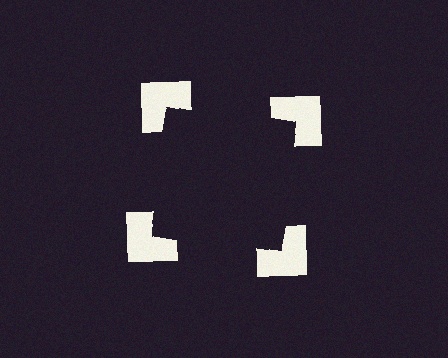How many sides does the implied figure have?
4 sides.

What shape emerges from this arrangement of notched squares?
An illusory square — its edges are inferred from the aligned wedge cuts in the notched squares, not physically drawn.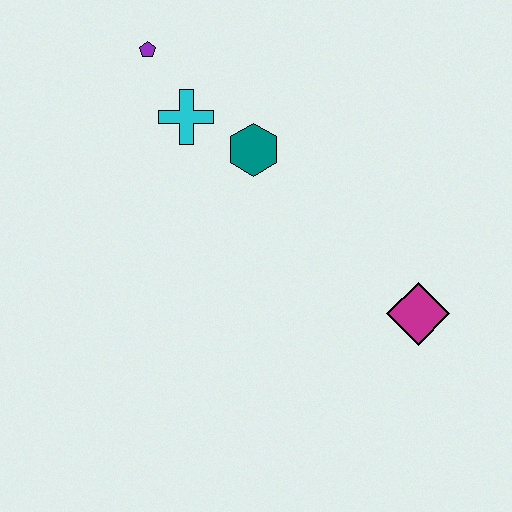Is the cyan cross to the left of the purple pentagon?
No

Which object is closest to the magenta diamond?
The teal hexagon is closest to the magenta diamond.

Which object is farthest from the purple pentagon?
The magenta diamond is farthest from the purple pentagon.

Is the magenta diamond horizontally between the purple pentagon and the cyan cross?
No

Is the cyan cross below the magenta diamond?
No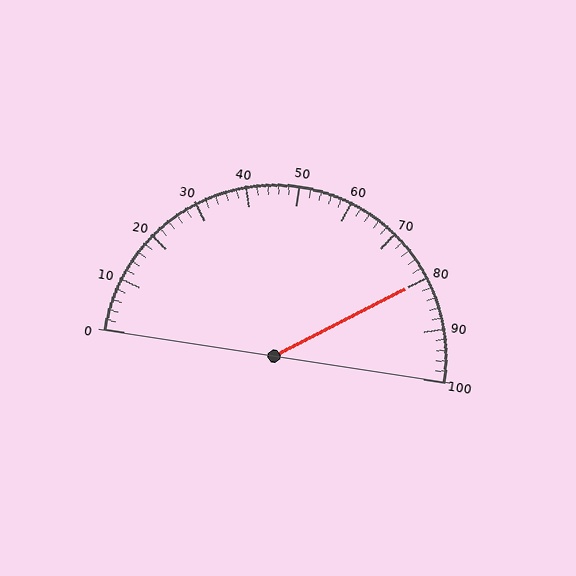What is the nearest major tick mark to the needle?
The nearest major tick mark is 80.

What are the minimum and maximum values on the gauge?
The gauge ranges from 0 to 100.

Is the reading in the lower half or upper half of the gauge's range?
The reading is in the upper half of the range (0 to 100).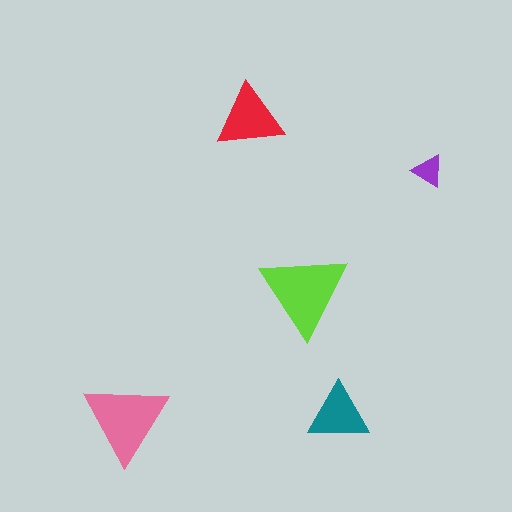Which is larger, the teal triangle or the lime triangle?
The lime one.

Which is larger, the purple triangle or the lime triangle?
The lime one.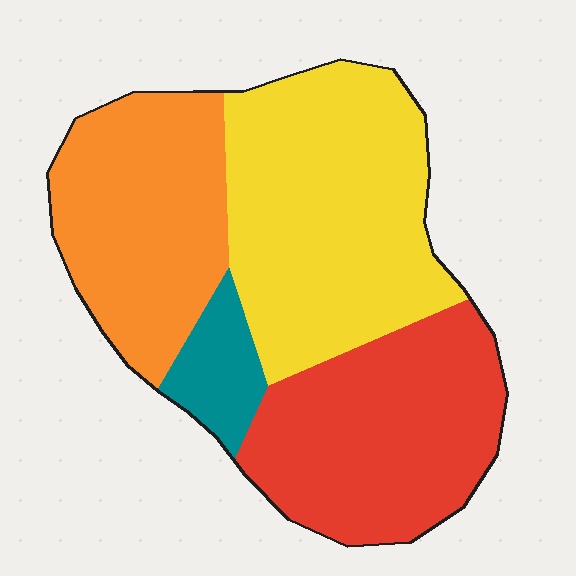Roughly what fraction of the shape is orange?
Orange covers roughly 25% of the shape.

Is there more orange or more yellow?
Yellow.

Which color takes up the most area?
Yellow, at roughly 35%.